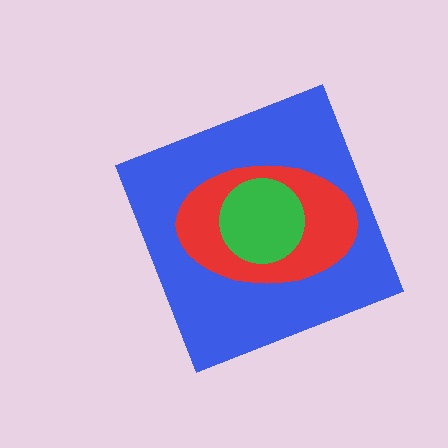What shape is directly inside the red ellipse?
The green circle.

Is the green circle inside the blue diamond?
Yes.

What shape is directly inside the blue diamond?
The red ellipse.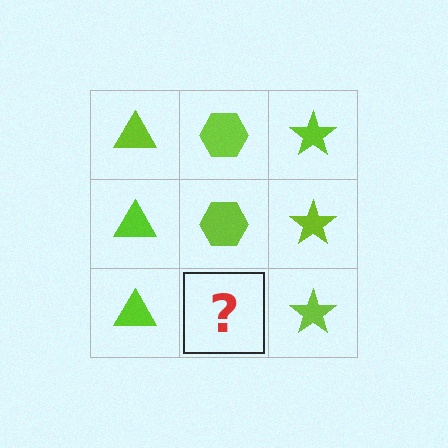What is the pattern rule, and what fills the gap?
The rule is that each column has a consistent shape. The gap should be filled with a lime hexagon.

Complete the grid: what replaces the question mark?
The question mark should be replaced with a lime hexagon.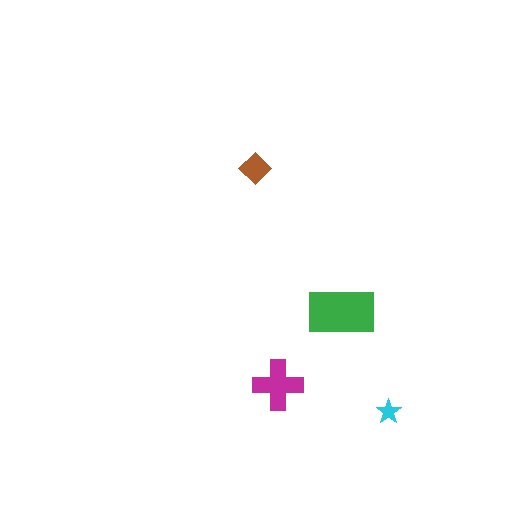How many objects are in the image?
There are 4 objects in the image.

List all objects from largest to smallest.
The green rectangle, the magenta cross, the brown diamond, the cyan star.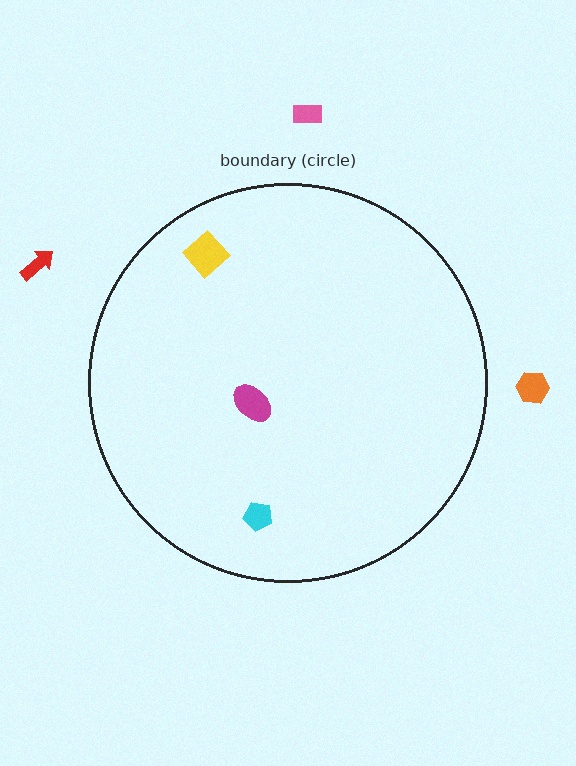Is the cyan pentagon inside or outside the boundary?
Inside.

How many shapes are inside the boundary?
3 inside, 3 outside.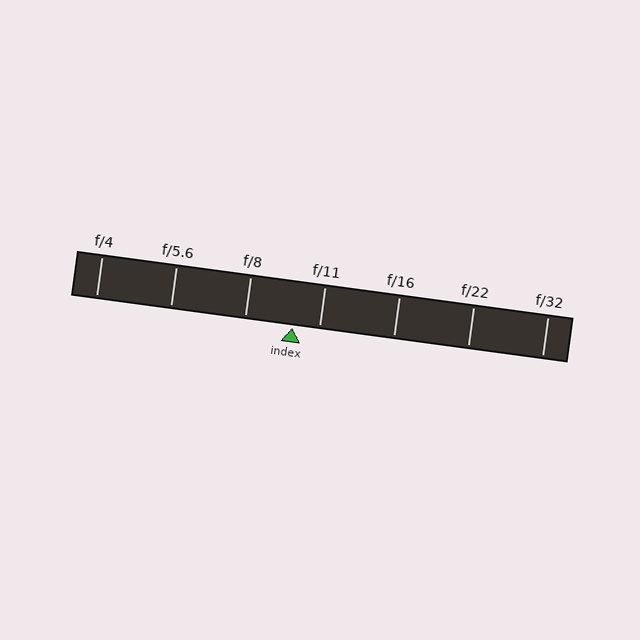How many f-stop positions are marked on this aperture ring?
There are 7 f-stop positions marked.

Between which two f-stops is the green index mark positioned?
The index mark is between f/8 and f/11.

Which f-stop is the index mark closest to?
The index mark is closest to f/11.